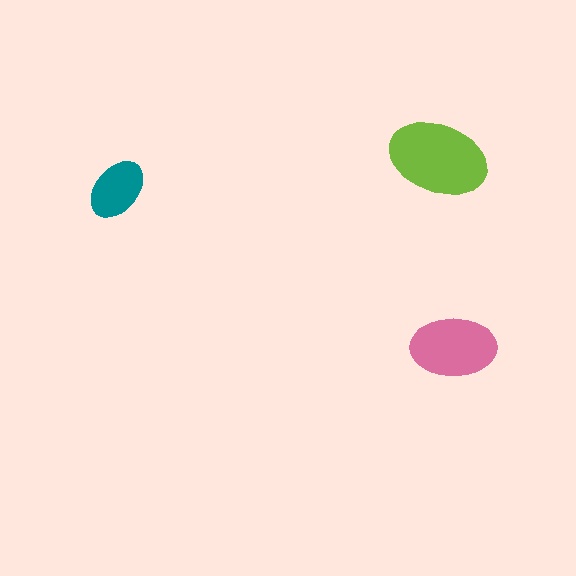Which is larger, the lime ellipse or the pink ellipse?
The lime one.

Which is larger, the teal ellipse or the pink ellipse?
The pink one.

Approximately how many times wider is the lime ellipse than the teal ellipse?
About 1.5 times wider.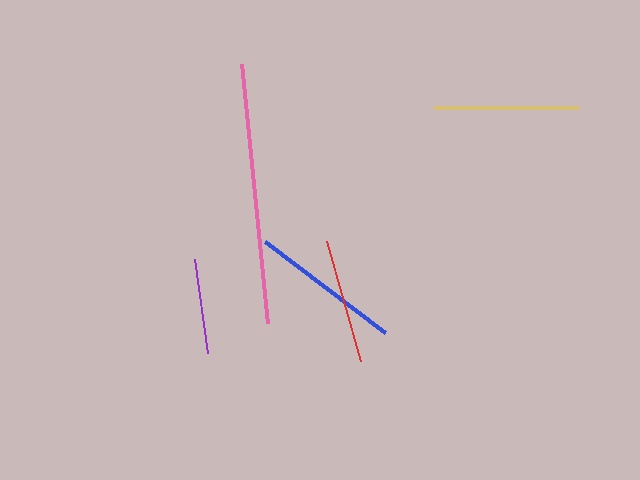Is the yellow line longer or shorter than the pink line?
The pink line is longer than the yellow line.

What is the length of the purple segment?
The purple segment is approximately 95 pixels long.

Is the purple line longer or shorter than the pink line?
The pink line is longer than the purple line.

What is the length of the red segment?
The red segment is approximately 125 pixels long.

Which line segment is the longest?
The pink line is the longest at approximately 260 pixels.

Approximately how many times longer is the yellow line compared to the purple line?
The yellow line is approximately 1.5 times the length of the purple line.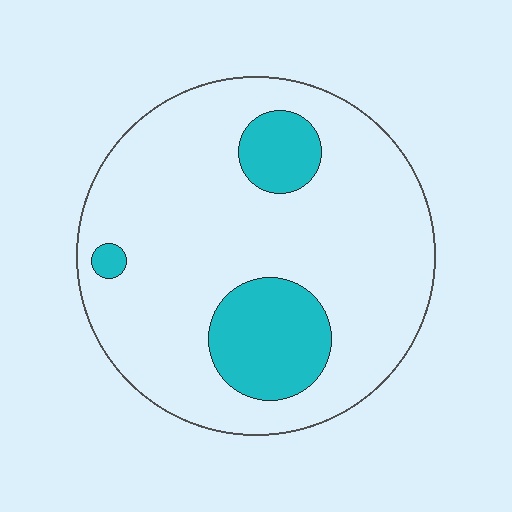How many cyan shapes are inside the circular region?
3.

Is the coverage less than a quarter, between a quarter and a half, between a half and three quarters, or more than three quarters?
Less than a quarter.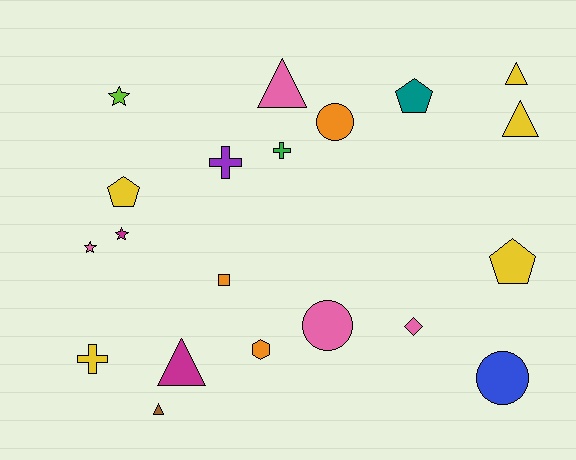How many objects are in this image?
There are 20 objects.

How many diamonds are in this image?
There is 1 diamond.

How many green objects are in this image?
There is 1 green object.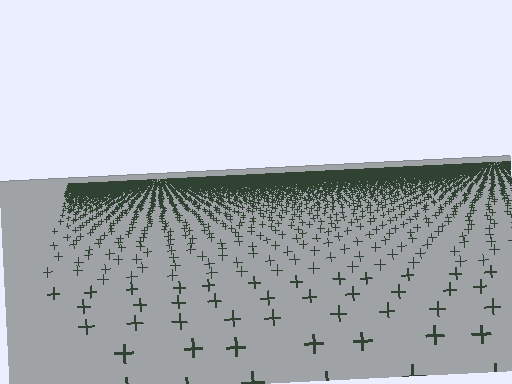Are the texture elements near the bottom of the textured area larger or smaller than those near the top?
Larger. Near the bottom, elements are closer to the viewer and appear at a bigger on-screen size.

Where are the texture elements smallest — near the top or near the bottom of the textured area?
Near the top.